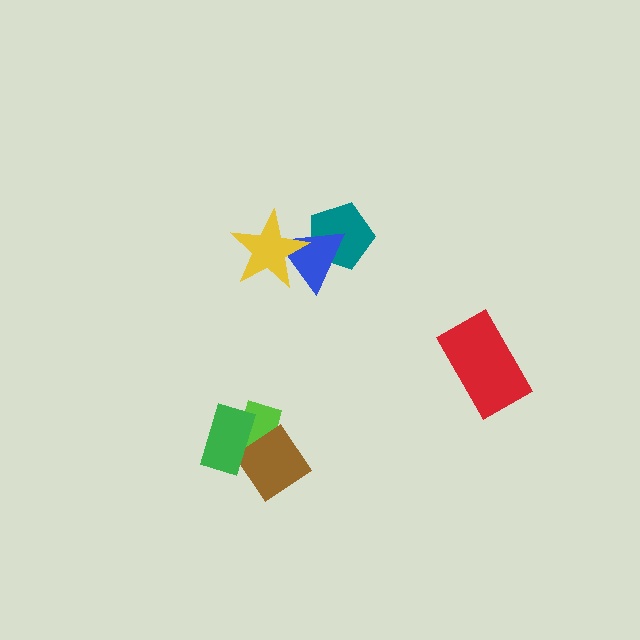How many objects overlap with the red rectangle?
0 objects overlap with the red rectangle.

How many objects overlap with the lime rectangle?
2 objects overlap with the lime rectangle.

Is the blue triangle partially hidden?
Yes, it is partially covered by another shape.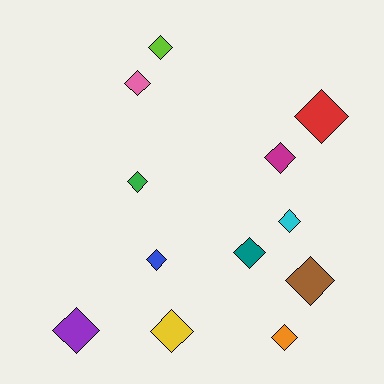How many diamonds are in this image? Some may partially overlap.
There are 12 diamonds.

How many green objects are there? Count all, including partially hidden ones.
There is 1 green object.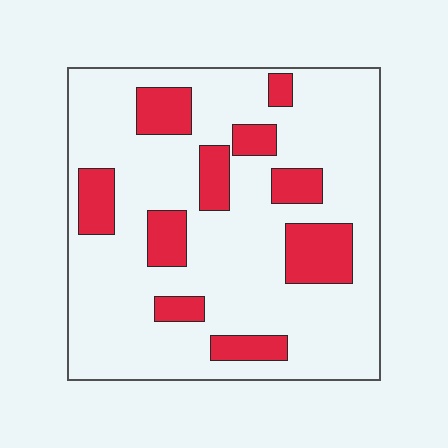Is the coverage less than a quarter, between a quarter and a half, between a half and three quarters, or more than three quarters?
Less than a quarter.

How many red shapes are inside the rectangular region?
10.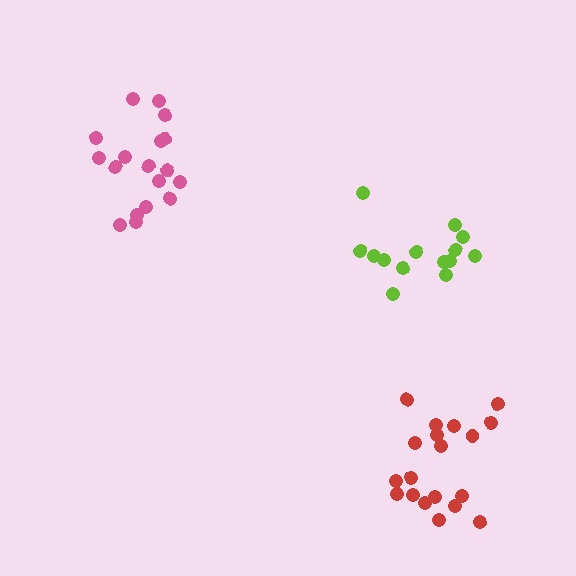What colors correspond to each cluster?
The clusters are colored: red, pink, lime.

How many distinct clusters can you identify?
There are 3 distinct clusters.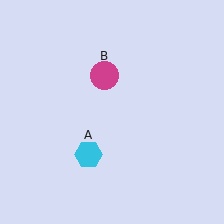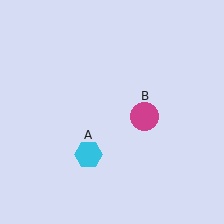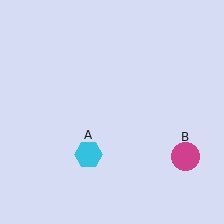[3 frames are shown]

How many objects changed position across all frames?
1 object changed position: magenta circle (object B).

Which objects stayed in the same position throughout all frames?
Cyan hexagon (object A) remained stationary.